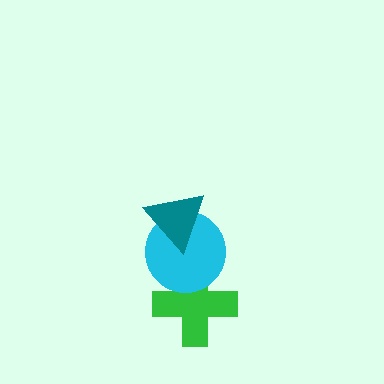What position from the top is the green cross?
The green cross is 3rd from the top.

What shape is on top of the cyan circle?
The teal triangle is on top of the cyan circle.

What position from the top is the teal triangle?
The teal triangle is 1st from the top.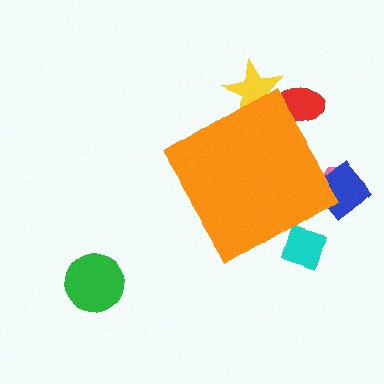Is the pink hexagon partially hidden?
Yes, the pink hexagon is partially hidden behind the orange diamond.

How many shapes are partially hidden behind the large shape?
5 shapes are partially hidden.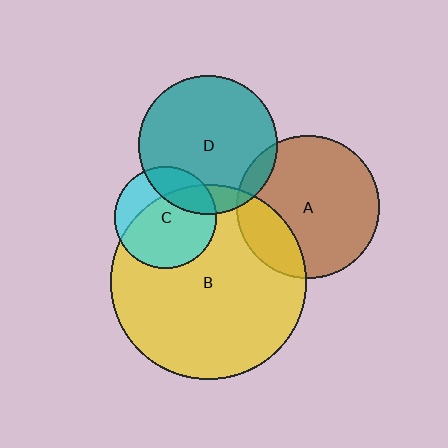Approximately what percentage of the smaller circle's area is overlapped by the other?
Approximately 15%.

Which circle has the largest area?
Circle B (yellow).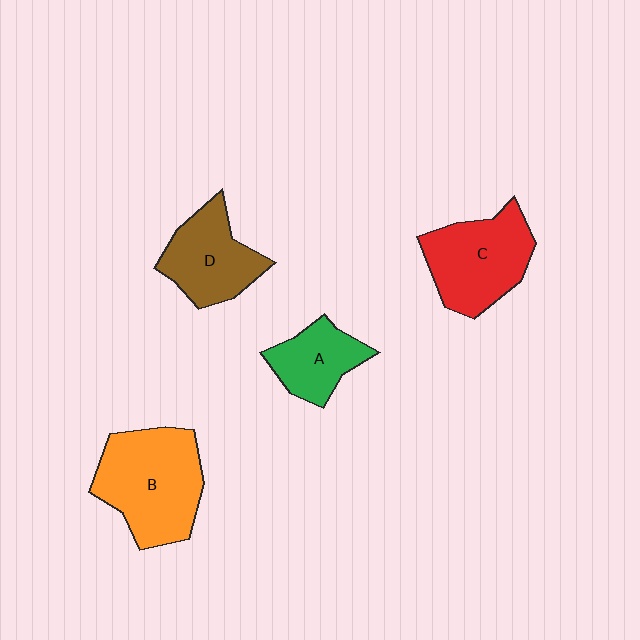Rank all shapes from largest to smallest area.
From largest to smallest: B (orange), C (red), D (brown), A (green).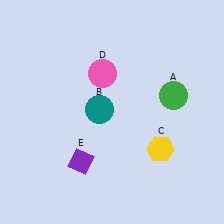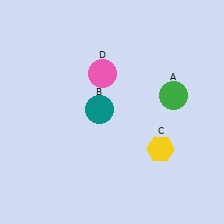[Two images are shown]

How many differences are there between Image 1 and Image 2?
There is 1 difference between the two images.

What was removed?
The purple diamond (E) was removed in Image 2.